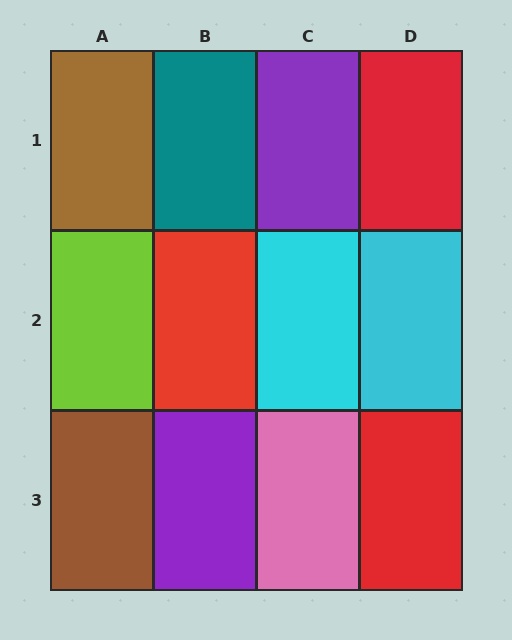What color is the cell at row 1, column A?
Brown.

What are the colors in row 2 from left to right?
Lime, red, cyan, cyan.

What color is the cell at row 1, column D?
Red.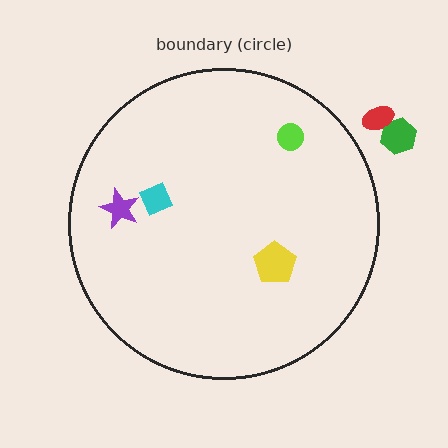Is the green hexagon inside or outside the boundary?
Outside.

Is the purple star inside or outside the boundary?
Inside.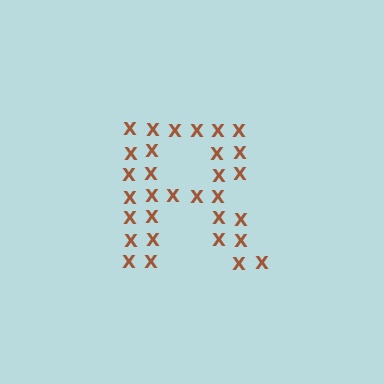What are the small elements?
The small elements are letter X's.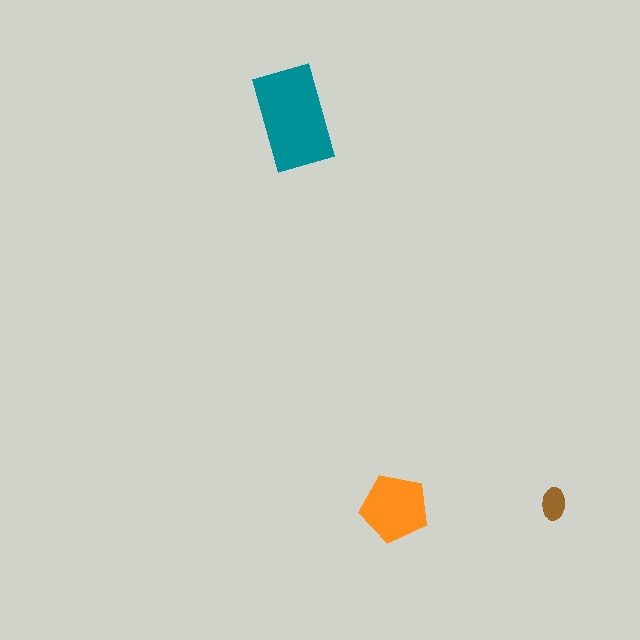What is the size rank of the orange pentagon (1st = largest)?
2nd.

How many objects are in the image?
There are 3 objects in the image.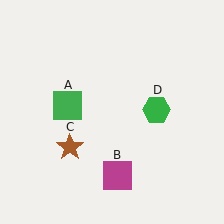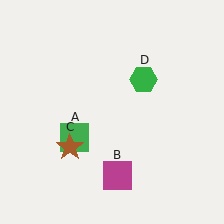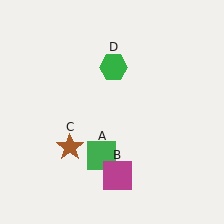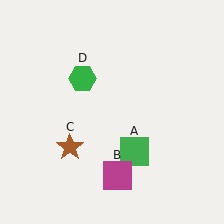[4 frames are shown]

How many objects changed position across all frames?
2 objects changed position: green square (object A), green hexagon (object D).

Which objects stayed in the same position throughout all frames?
Magenta square (object B) and brown star (object C) remained stationary.